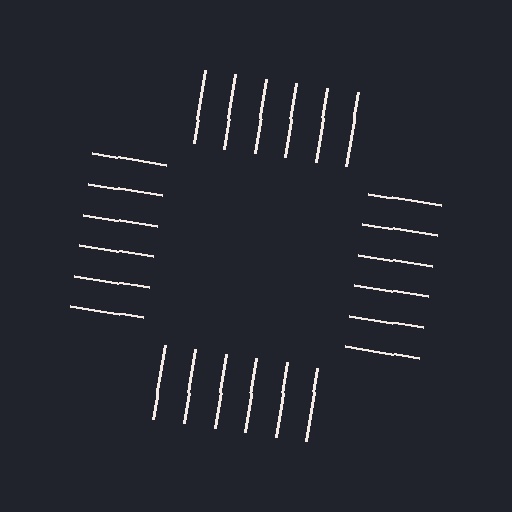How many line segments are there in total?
24 — 6 along each of the 4 edges.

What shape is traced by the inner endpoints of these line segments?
An illusory square — the line segments terminate on its edges but no continuous stroke is drawn.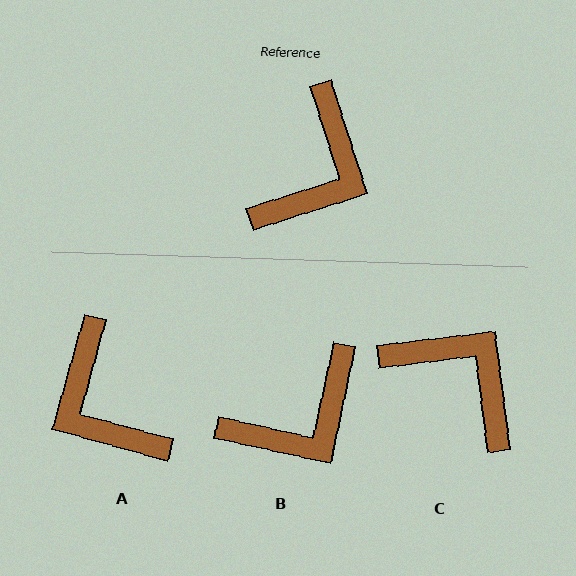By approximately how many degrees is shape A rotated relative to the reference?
Approximately 123 degrees clockwise.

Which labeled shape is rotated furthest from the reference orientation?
A, about 123 degrees away.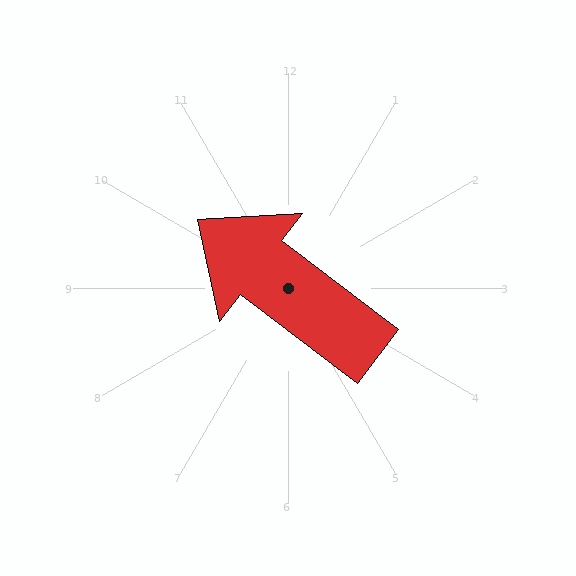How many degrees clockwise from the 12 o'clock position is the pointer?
Approximately 307 degrees.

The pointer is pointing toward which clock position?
Roughly 10 o'clock.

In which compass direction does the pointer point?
Northwest.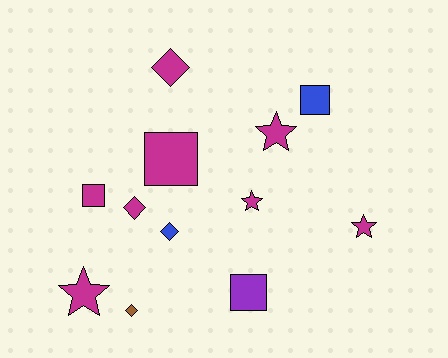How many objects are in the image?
There are 12 objects.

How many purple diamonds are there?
There are no purple diamonds.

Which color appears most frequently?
Magenta, with 8 objects.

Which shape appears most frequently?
Star, with 4 objects.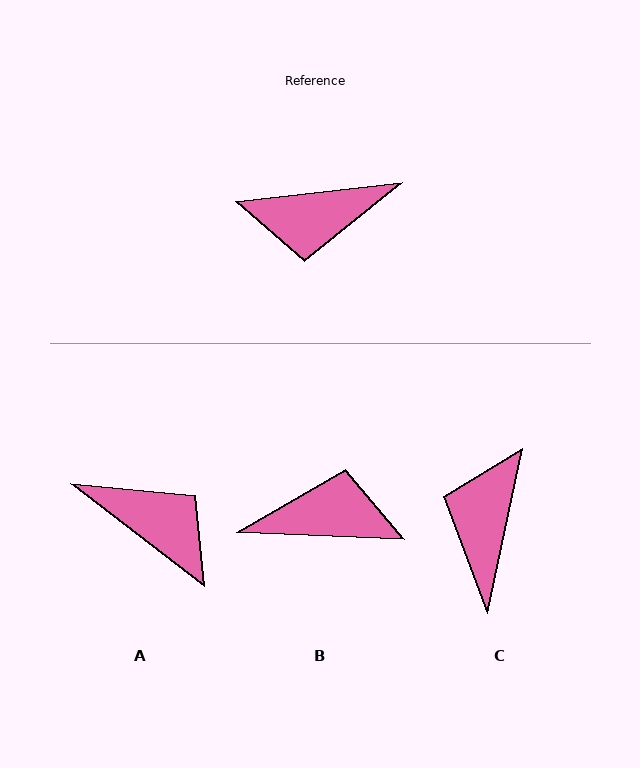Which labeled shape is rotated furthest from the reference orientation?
B, about 171 degrees away.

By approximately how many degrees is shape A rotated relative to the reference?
Approximately 136 degrees counter-clockwise.